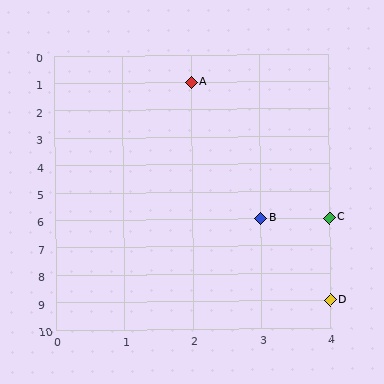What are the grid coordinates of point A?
Point A is at grid coordinates (2, 1).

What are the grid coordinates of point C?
Point C is at grid coordinates (4, 6).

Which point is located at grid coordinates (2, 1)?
Point A is at (2, 1).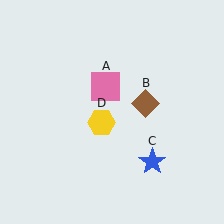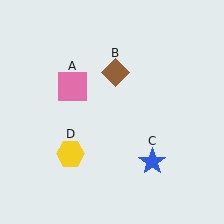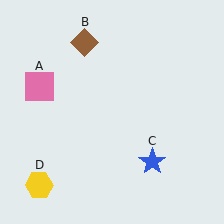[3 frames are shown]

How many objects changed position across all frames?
3 objects changed position: pink square (object A), brown diamond (object B), yellow hexagon (object D).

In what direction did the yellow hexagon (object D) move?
The yellow hexagon (object D) moved down and to the left.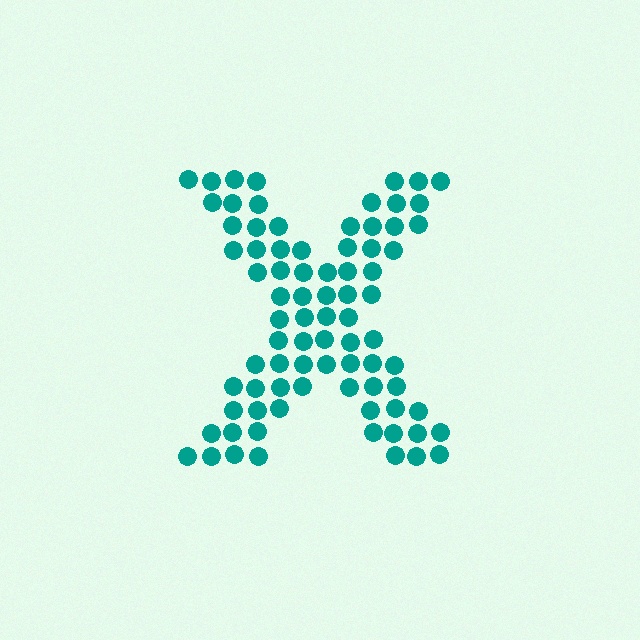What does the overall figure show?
The overall figure shows the letter X.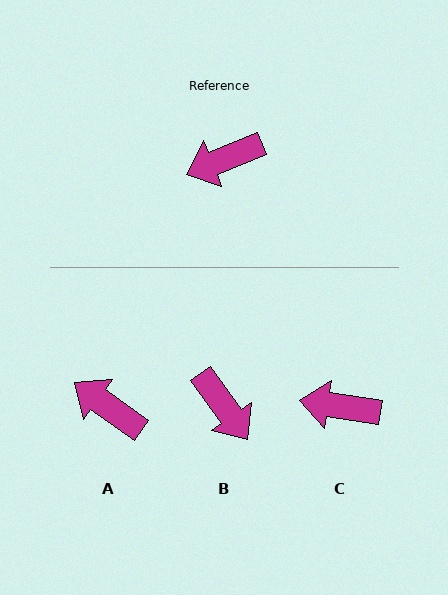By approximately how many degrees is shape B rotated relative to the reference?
Approximately 103 degrees counter-clockwise.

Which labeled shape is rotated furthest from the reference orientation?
B, about 103 degrees away.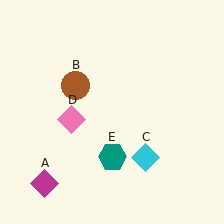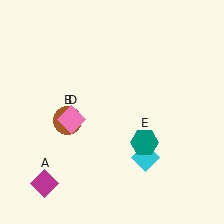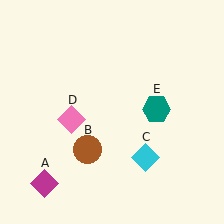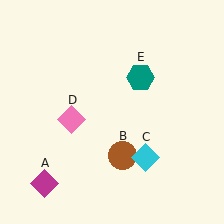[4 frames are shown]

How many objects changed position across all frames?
2 objects changed position: brown circle (object B), teal hexagon (object E).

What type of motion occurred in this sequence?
The brown circle (object B), teal hexagon (object E) rotated counterclockwise around the center of the scene.